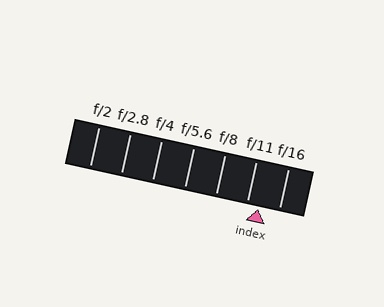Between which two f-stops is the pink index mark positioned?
The index mark is between f/11 and f/16.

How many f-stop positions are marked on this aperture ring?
There are 7 f-stop positions marked.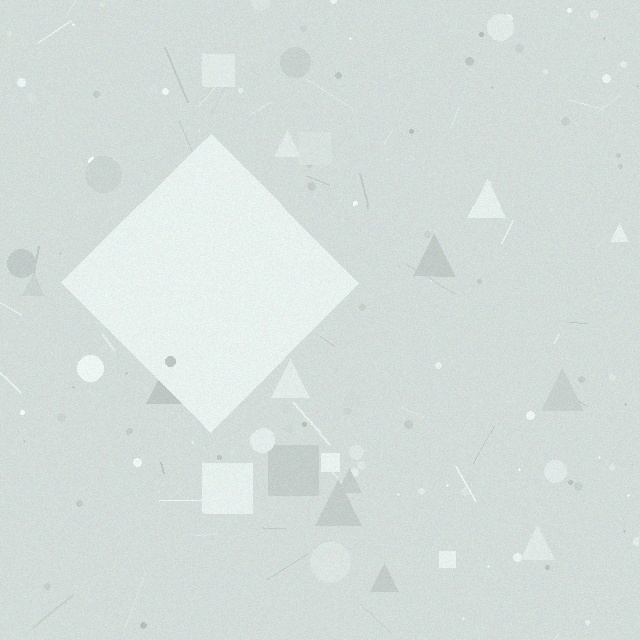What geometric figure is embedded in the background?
A diamond is embedded in the background.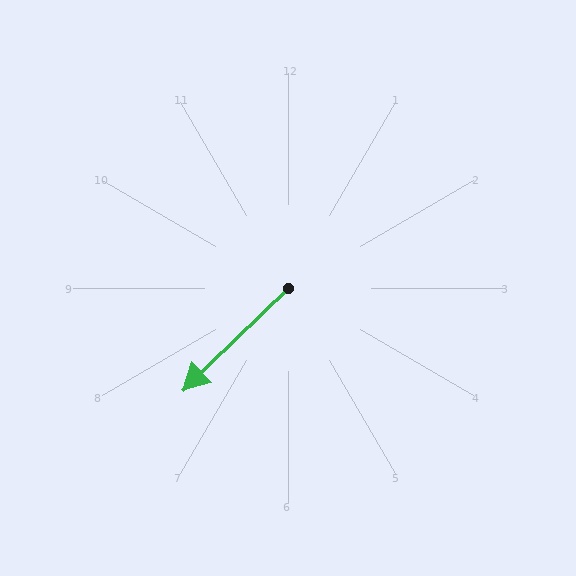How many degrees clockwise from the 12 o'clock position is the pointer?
Approximately 226 degrees.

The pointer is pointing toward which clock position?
Roughly 8 o'clock.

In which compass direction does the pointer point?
Southwest.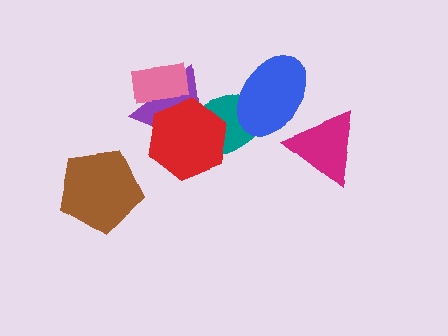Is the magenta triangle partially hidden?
Yes, it is partially covered by another shape.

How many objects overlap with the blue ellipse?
2 objects overlap with the blue ellipse.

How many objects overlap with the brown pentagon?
0 objects overlap with the brown pentagon.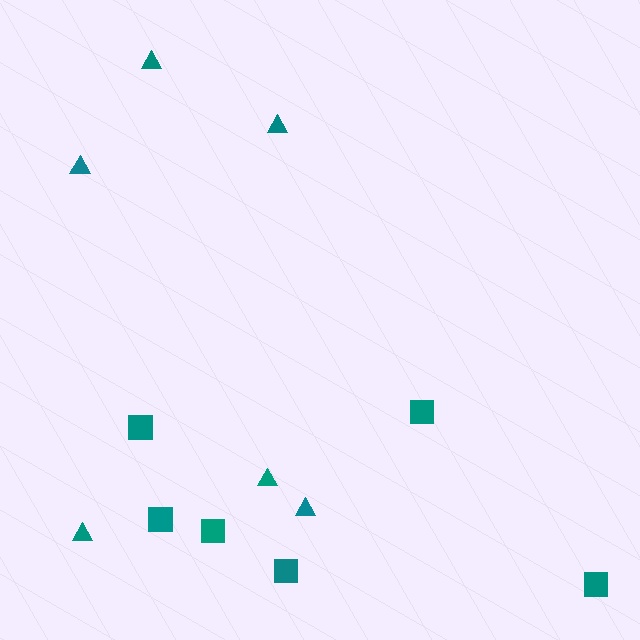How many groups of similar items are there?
There are 2 groups: one group of triangles (6) and one group of squares (6).